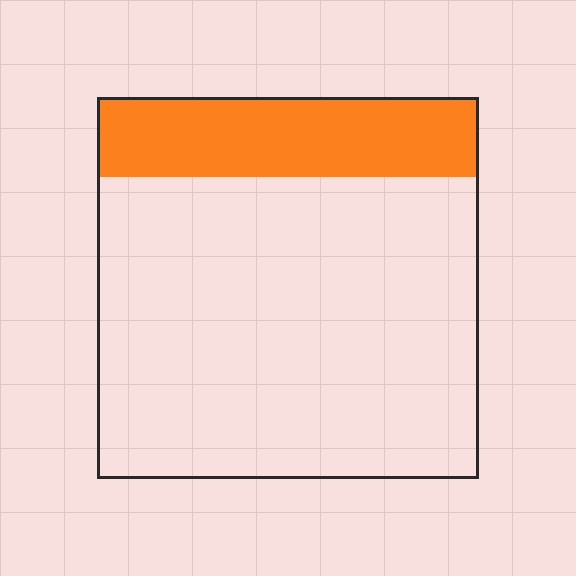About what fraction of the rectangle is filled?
About one fifth (1/5).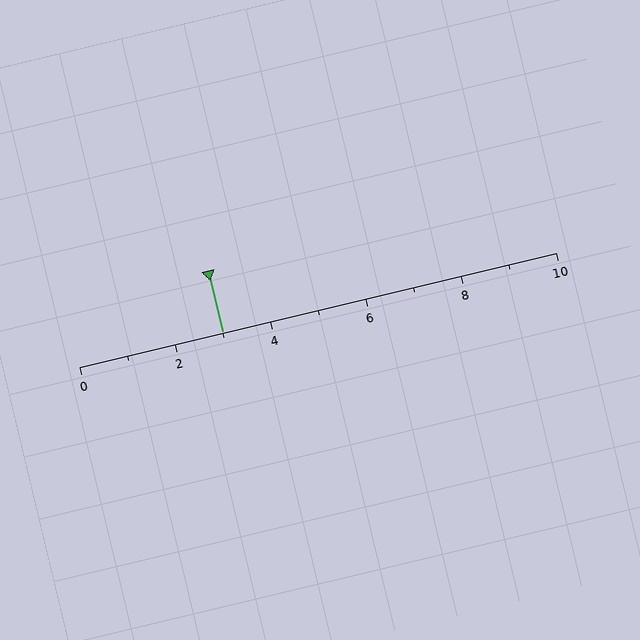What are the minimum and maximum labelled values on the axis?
The axis runs from 0 to 10.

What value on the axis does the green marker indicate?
The marker indicates approximately 3.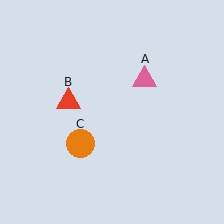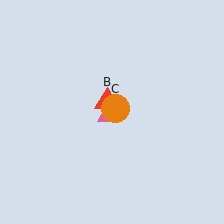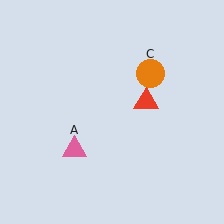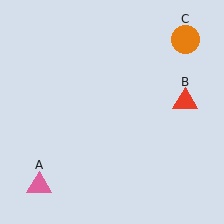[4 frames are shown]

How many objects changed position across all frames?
3 objects changed position: pink triangle (object A), red triangle (object B), orange circle (object C).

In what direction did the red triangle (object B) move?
The red triangle (object B) moved right.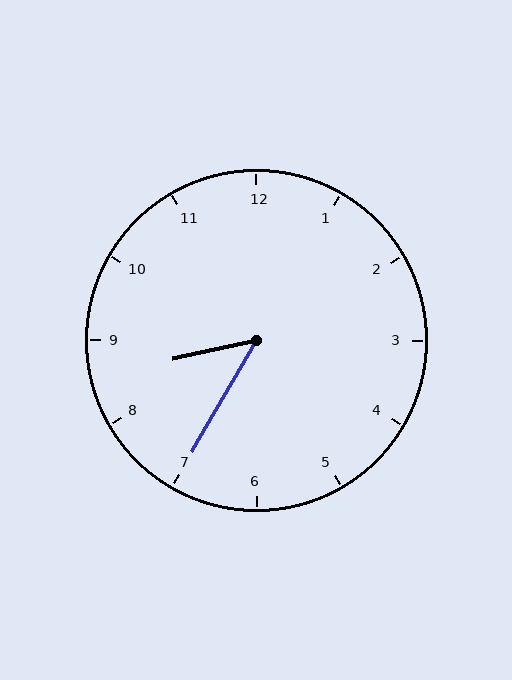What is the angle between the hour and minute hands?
Approximately 48 degrees.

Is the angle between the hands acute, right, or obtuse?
It is acute.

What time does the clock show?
8:35.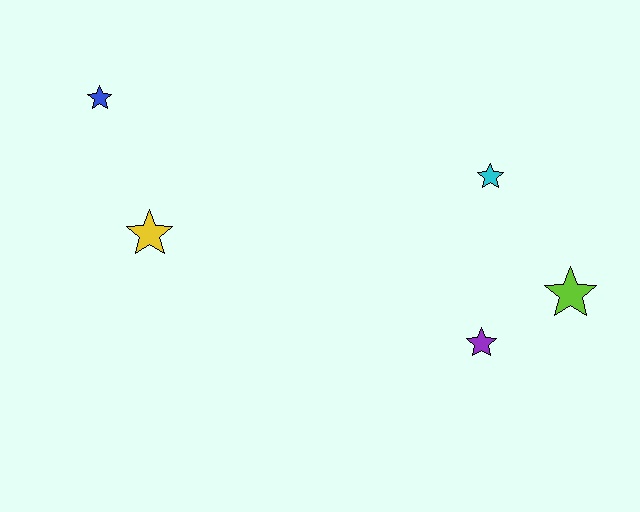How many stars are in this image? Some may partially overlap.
There are 5 stars.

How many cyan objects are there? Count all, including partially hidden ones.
There is 1 cyan object.